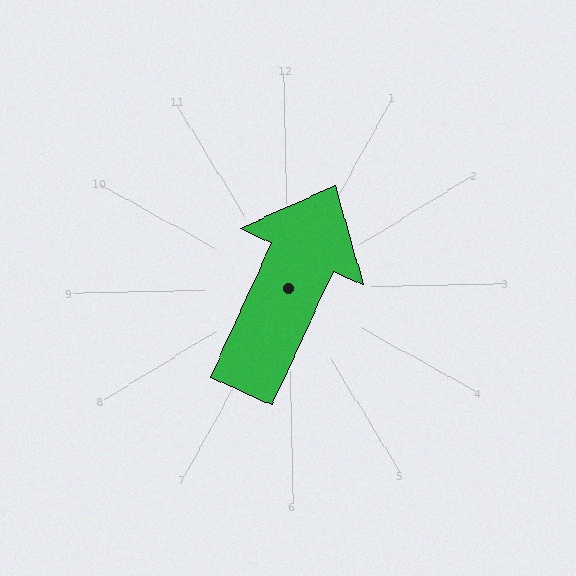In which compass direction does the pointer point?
Northeast.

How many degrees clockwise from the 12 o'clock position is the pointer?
Approximately 26 degrees.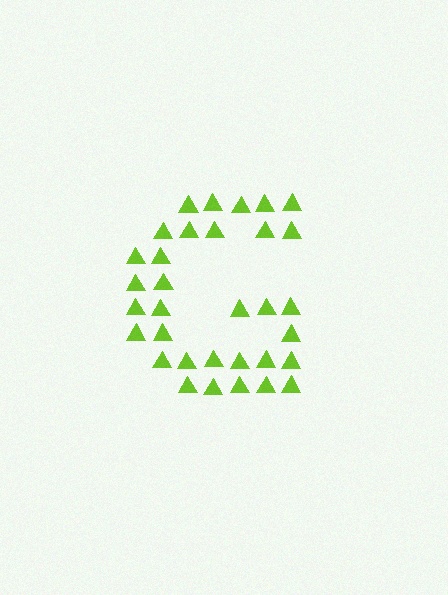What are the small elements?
The small elements are triangles.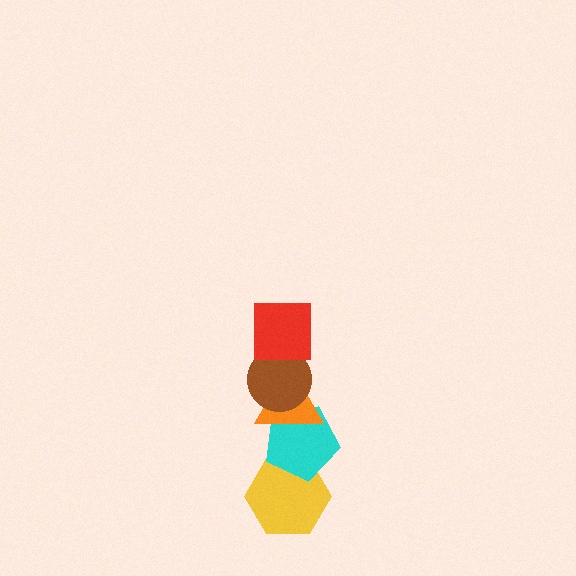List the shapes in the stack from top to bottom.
From top to bottom: the red square, the brown circle, the orange triangle, the cyan pentagon, the yellow hexagon.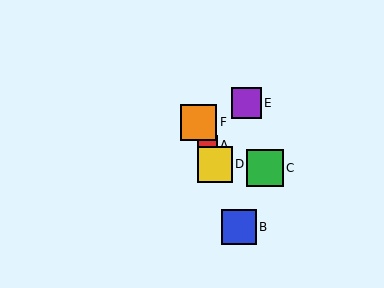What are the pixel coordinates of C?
Object C is at (265, 168).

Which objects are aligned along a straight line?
Objects A, B, D, F are aligned along a straight line.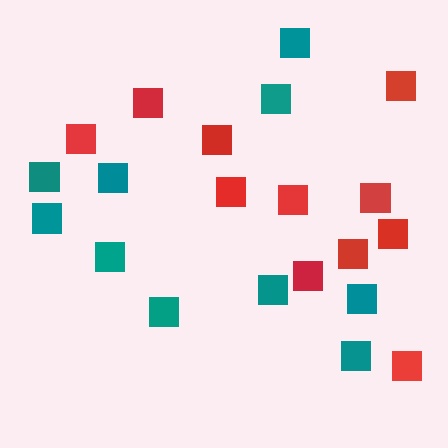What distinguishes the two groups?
There are 2 groups: one group of red squares (11) and one group of teal squares (10).